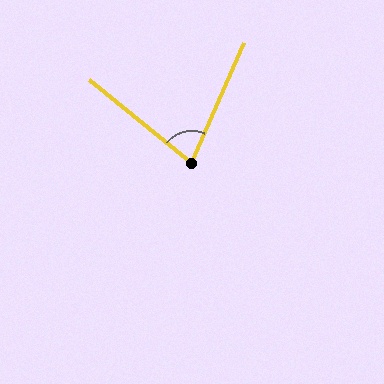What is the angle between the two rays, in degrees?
Approximately 74 degrees.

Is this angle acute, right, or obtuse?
It is acute.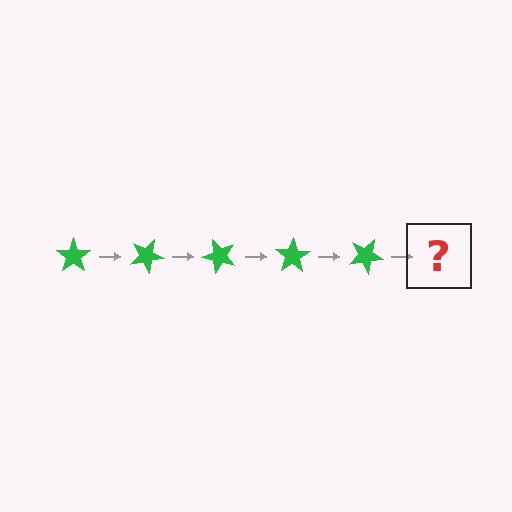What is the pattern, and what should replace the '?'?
The pattern is that the star rotates 25 degrees each step. The '?' should be a green star rotated 125 degrees.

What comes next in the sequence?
The next element should be a green star rotated 125 degrees.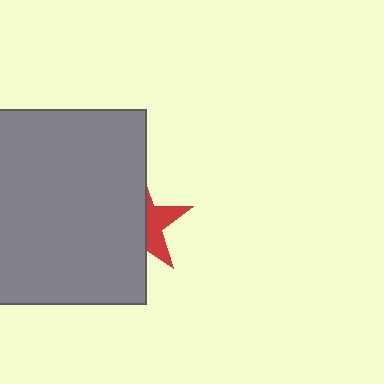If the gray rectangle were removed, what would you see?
You would see the complete red star.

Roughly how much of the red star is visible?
A small part of it is visible (roughly 37%).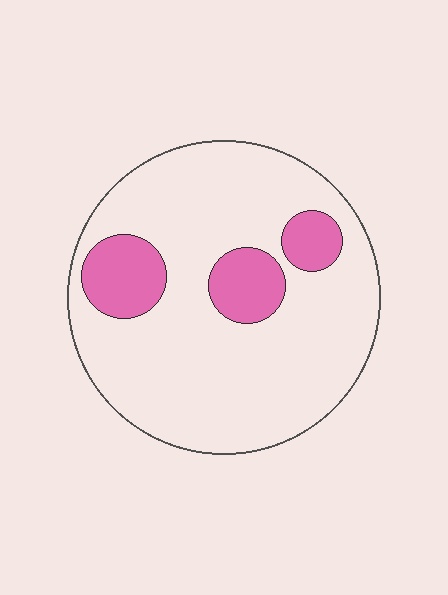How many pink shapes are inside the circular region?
3.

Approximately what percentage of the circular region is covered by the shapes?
Approximately 15%.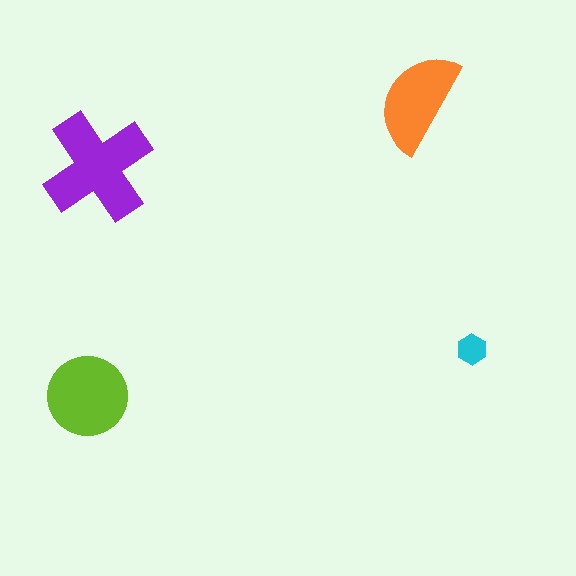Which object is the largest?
The purple cross.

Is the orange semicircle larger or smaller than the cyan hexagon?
Larger.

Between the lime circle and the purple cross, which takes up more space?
The purple cross.